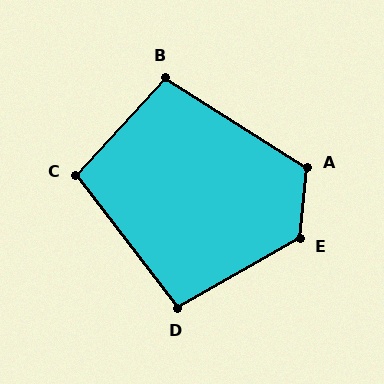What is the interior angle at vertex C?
Approximately 100 degrees (obtuse).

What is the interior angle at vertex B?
Approximately 100 degrees (obtuse).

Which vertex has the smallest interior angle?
D, at approximately 98 degrees.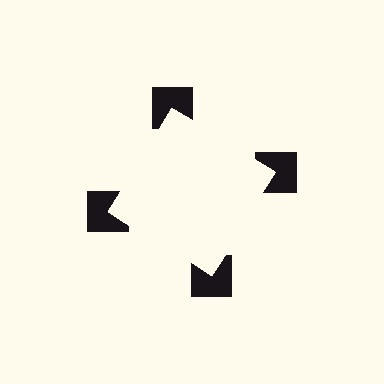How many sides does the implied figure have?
4 sides.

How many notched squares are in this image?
There are 4 — one at each vertex of the illusory square.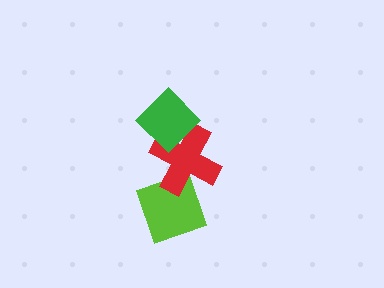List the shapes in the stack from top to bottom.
From top to bottom: the green diamond, the red cross, the lime diamond.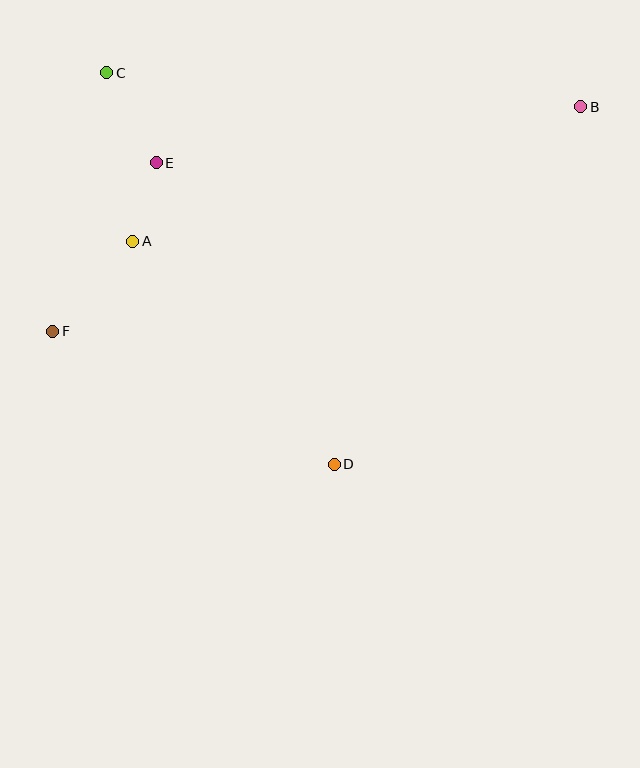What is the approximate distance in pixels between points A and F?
The distance between A and F is approximately 121 pixels.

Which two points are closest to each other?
Points A and E are closest to each other.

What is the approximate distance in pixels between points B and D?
The distance between B and D is approximately 434 pixels.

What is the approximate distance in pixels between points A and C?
The distance between A and C is approximately 170 pixels.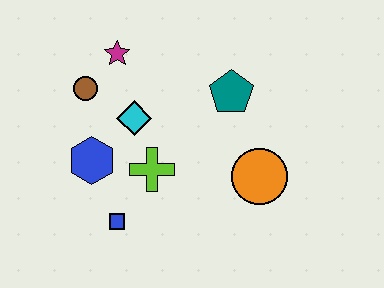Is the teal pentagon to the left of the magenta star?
No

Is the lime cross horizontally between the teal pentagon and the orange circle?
No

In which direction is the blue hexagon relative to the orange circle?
The blue hexagon is to the left of the orange circle.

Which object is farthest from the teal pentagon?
The blue square is farthest from the teal pentagon.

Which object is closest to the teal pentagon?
The orange circle is closest to the teal pentagon.